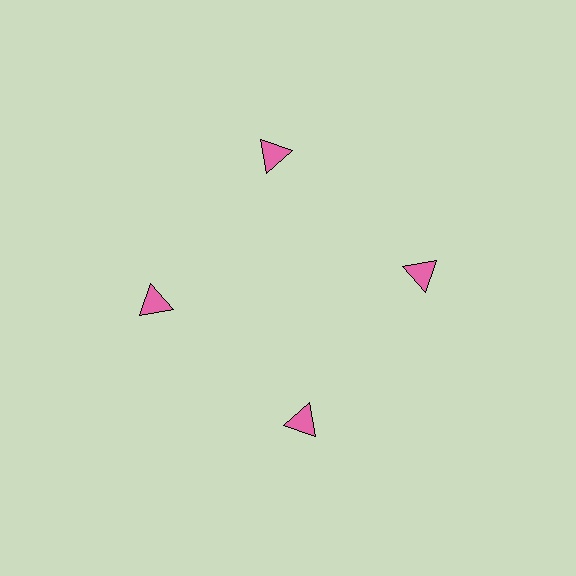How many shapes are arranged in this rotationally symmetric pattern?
There are 4 shapes, arranged in 4 groups of 1.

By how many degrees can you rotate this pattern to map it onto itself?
The pattern maps onto itself every 90 degrees of rotation.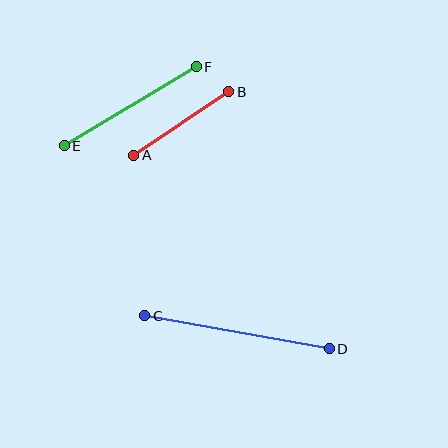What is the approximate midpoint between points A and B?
The midpoint is at approximately (181, 123) pixels.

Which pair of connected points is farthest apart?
Points C and D are farthest apart.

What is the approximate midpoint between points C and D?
The midpoint is at approximately (237, 332) pixels.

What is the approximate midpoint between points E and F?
The midpoint is at approximately (130, 106) pixels.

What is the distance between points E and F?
The distance is approximately 154 pixels.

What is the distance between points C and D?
The distance is approximately 187 pixels.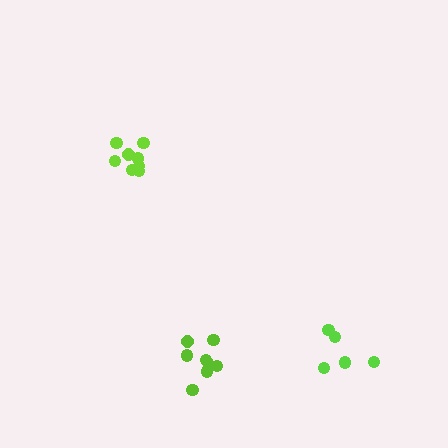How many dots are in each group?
Group 1: 9 dots, Group 2: 5 dots, Group 3: 8 dots (22 total).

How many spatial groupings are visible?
There are 3 spatial groupings.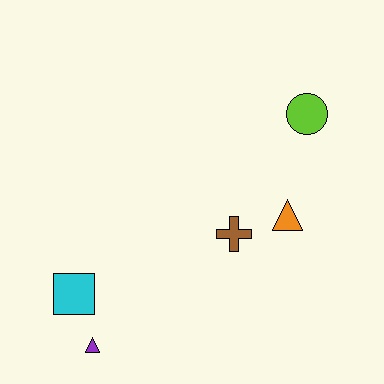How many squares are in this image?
There is 1 square.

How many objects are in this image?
There are 5 objects.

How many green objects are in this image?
There are no green objects.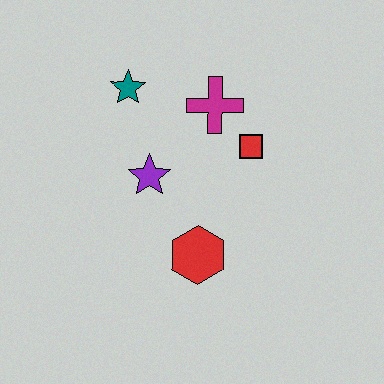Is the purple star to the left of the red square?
Yes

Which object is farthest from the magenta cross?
The red hexagon is farthest from the magenta cross.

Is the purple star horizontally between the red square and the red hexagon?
No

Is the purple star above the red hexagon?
Yes